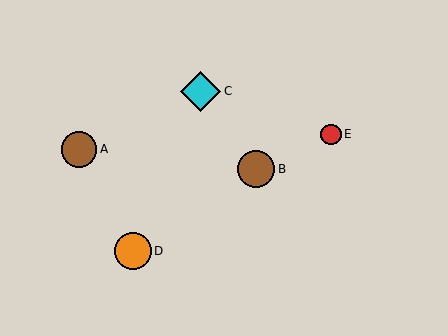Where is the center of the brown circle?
The center of the brown circle is at (256, 169).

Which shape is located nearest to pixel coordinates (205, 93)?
The cyan diamond (labeled C) at (201, 91) is nearest to that location.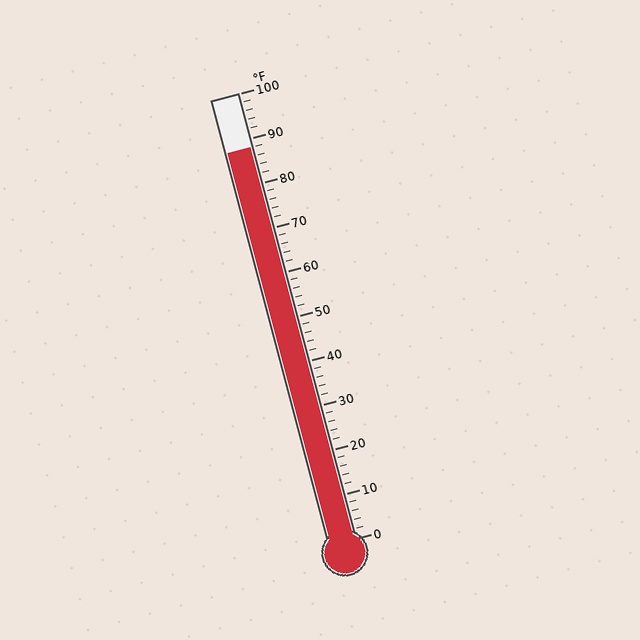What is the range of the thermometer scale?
The thermometer scale ranges from 0°F to 100°F.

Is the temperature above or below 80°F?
The temperature is above 80°F.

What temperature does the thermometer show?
The thermometer shows approximately 88°F.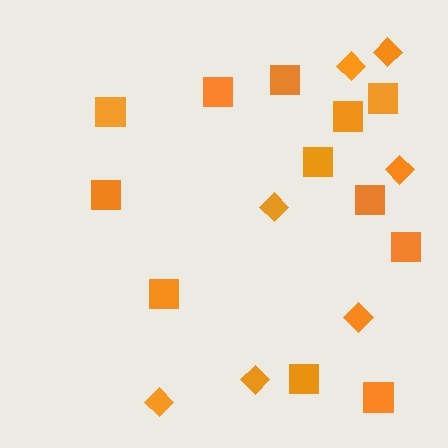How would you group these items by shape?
There are 2 groups: one group of squares (12) and one group of diamonds (7).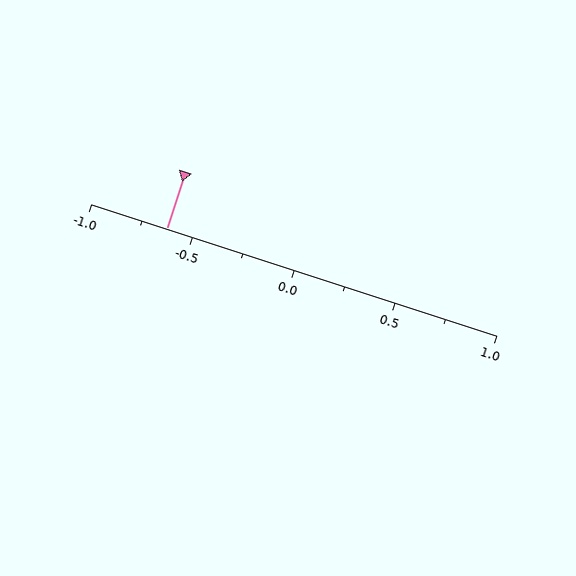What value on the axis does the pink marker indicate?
The marker indicates approximately -0.62.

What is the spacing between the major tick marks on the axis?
The major ticks are spaced 0.5 apart.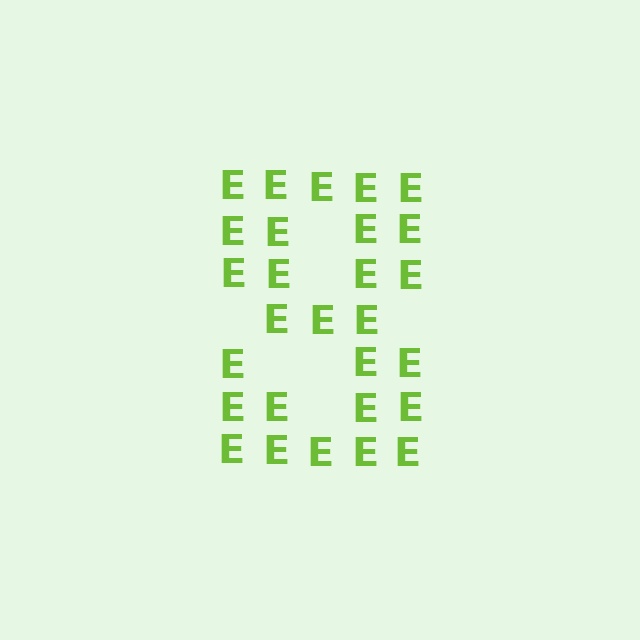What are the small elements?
The small elements are letter E's.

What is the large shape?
The large shape is the digit 8.